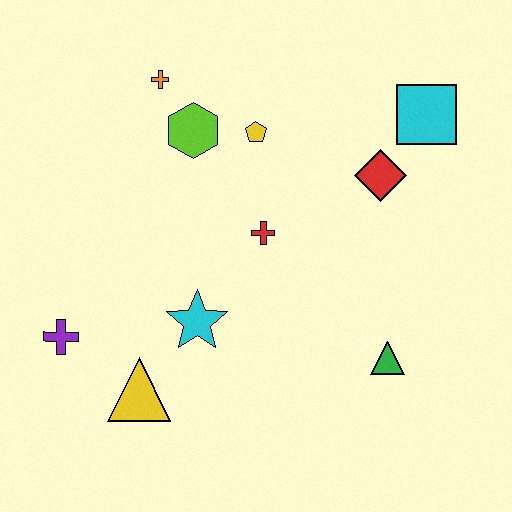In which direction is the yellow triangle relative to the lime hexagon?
The yellow triangle is below the lime hexagon.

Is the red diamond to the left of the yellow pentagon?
No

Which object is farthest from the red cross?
The purple cross is farthest from the red cross.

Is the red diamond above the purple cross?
Yes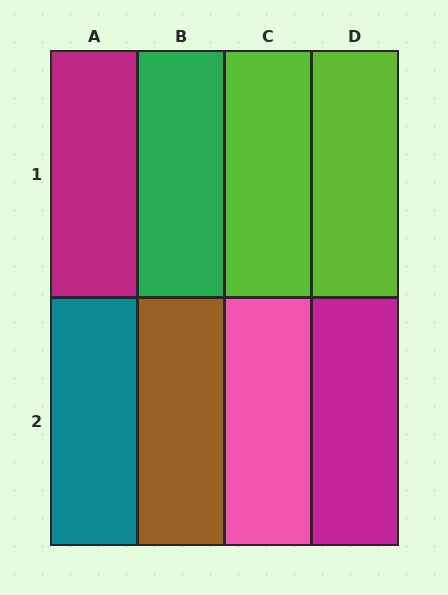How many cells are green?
1 cell is green.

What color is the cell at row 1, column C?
Lime.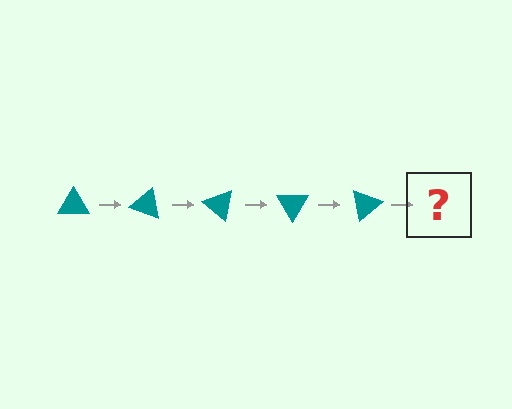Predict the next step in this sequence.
The next step is a teal triangle rotated 100 degrees.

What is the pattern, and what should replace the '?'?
The pattern is that the triangle rotates 20 degrees each step. The '?' should be a teal triangle rotated 100 degrees.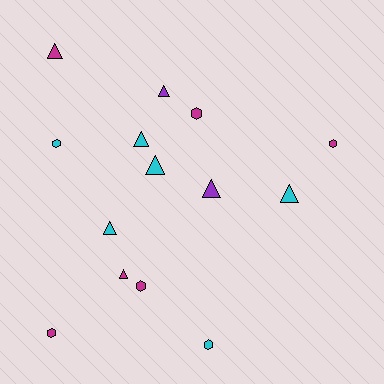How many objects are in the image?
There are 14 objects.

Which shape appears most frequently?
Triangle, with 8 objects.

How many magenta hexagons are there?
There are 4 magenta hexagons.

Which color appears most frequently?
Magenta, with 6 objects.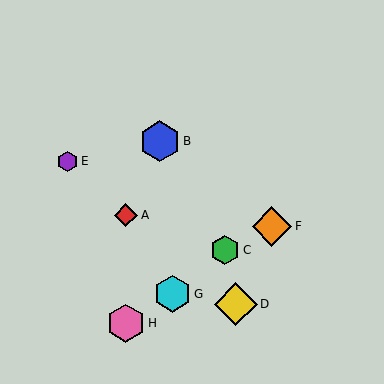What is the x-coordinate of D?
Object D is at x≈236.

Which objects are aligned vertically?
Objects A, H are aligned vertically.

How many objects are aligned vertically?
2 objects (A, H) are aligned vertically.